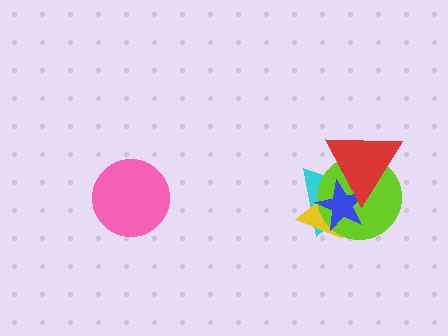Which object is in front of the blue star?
The red triangle is in front of the blue star.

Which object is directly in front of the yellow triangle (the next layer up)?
The lime circle is directly in front of the yellow triangle.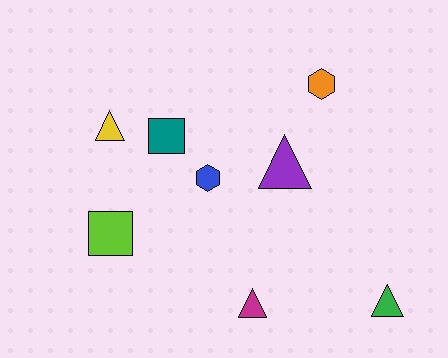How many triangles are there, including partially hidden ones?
There are 4 triangles.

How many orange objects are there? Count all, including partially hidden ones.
There is 1 orange object.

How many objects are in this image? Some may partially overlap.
There are 8 objects.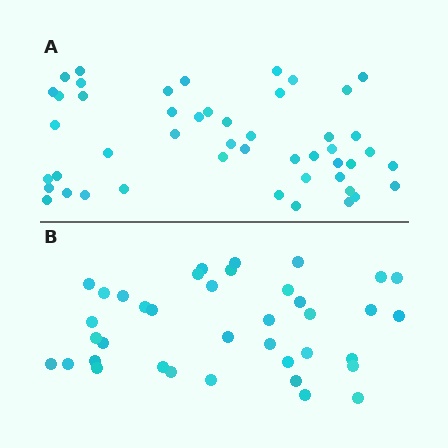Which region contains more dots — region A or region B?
Region A (the top region) has more dots.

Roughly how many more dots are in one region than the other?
Region A has roughly 10 or so more dots than region B.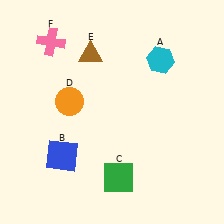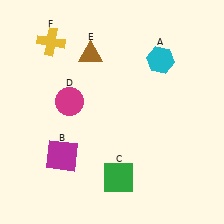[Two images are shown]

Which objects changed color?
B changed from blue to magenta. D changed from orange to magenta. F changed from pink to yellow.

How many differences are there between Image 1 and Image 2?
There are 3 differences between the two images.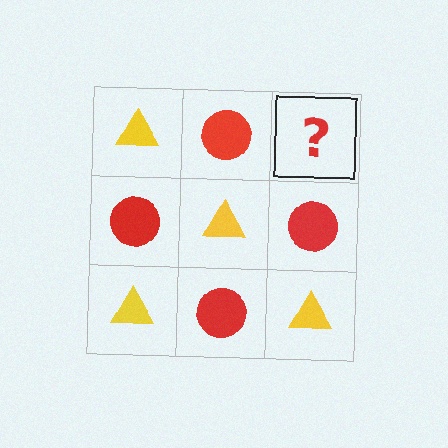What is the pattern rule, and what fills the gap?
The rule is that it alternates yellow triangle and red circle in a checkerboard pattern. The gap should be filled with a yellow triangle.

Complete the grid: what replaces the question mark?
The question mark should be replaced with a yellow triangle.